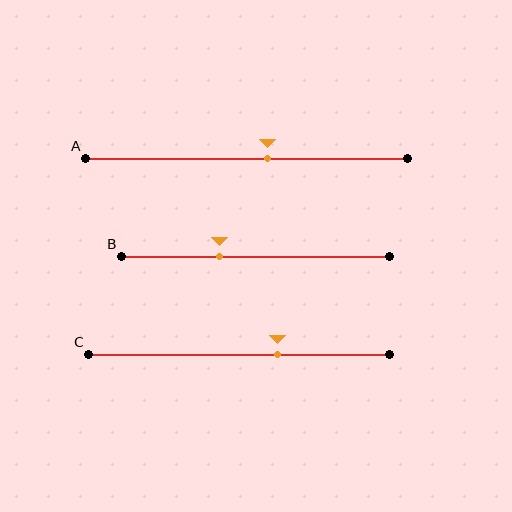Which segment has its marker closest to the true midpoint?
Segment A has its marker closest to the true midpoint.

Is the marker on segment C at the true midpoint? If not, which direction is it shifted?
No, the marker on segment C is shifted to the right by about 13% of the segment length.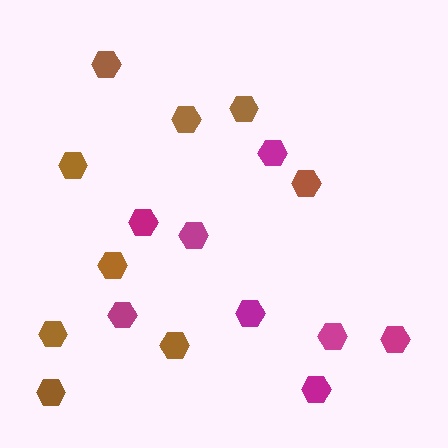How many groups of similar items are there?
There are 2 groups: one group of brown hexagons (9) and one group of magenta hexagons (8).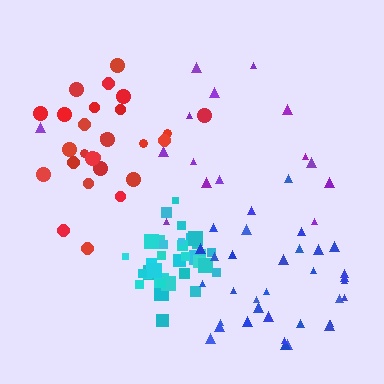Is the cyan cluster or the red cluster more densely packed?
Cyan.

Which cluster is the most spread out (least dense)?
Purple.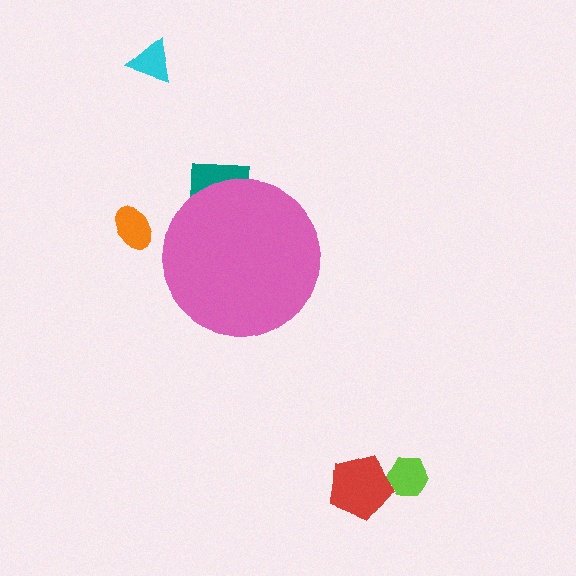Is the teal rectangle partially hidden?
Yes, the teal rectangle is partially hidden behind the pink circle.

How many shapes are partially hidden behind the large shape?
1 shape is partially hidden.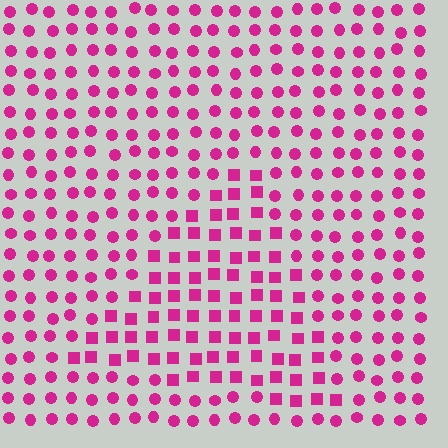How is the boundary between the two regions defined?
The boundary is defined by a change in element shape: squares inside vs. circles outside. All elements share the same color and spacing.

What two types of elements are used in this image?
The image uses squares inside the triangle region and circles outside it.